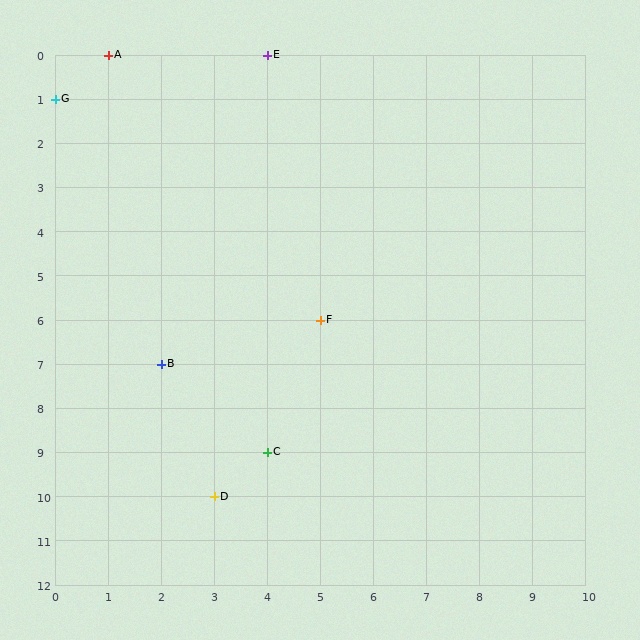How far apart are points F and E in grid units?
Points F and E are 1 column and 6 rows apart (about 6.1 grid units diagonally).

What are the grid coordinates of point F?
Point F is at grid coordinates (5, 6).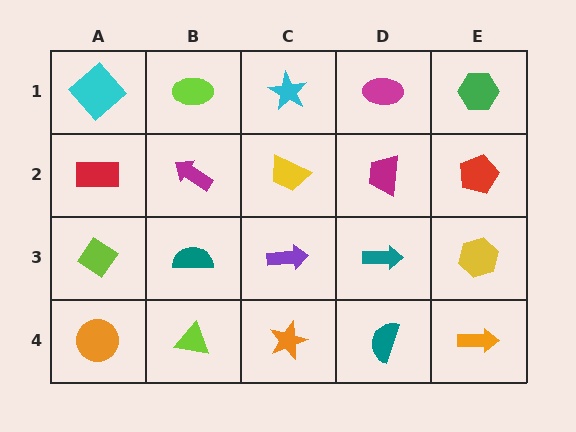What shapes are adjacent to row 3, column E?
A red pentagon (row 2, column E), an orange arrow (row 4, column E), a teal arrow (row 3, column D).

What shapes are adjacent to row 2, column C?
A cyan star (row 1, column C), a purple arrow (row 3, column C), a magenta arrow (row 2, column B), a magenta trapezoid (row 2, column D).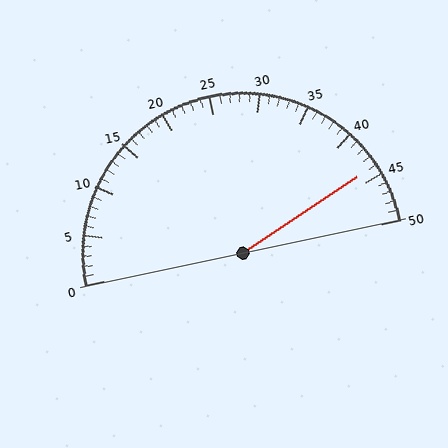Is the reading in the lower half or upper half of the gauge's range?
The reading is in the upper half of the range (0 to 50).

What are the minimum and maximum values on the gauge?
The gauge ranges from 0 to 50.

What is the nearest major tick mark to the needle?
The nearest major tick mark is 45.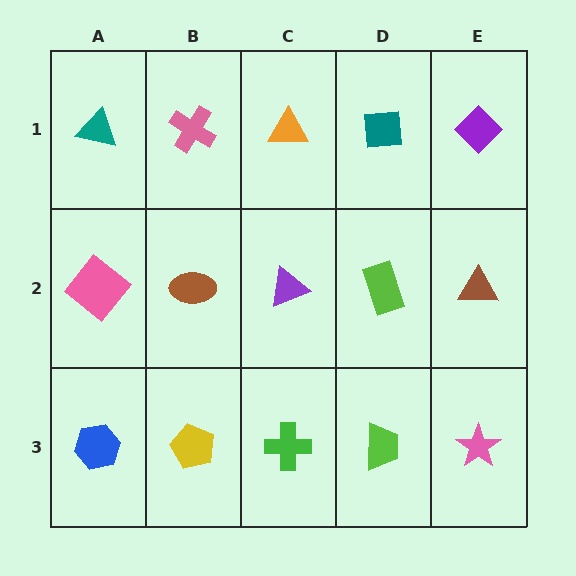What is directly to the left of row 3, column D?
A green cross.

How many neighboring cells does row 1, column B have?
3.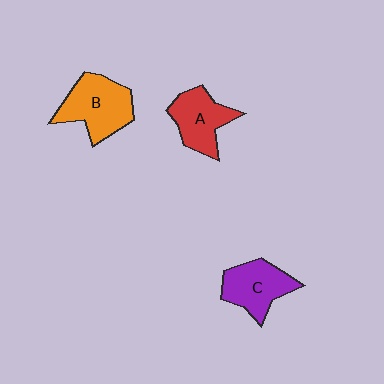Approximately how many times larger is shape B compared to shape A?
Approximately 1.2 times.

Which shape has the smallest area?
Shape A (red).